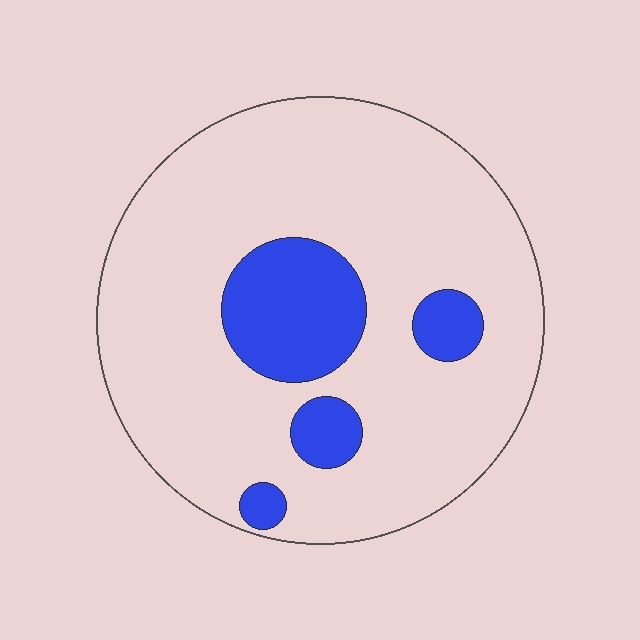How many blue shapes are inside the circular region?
4.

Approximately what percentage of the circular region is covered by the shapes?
Approximately 15%.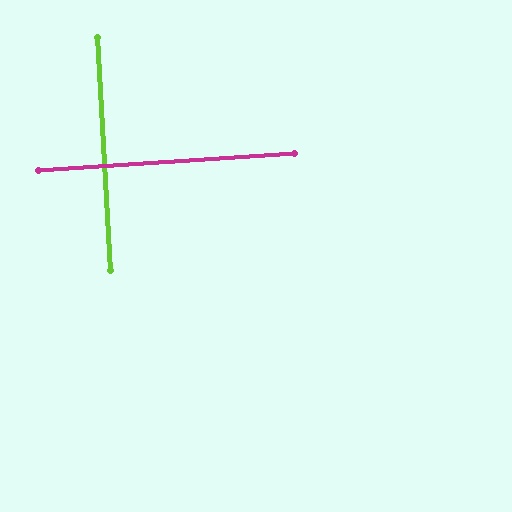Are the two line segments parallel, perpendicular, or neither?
Perpendicular — they meet at approximately 90°.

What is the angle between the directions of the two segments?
Approximately 90 degrees.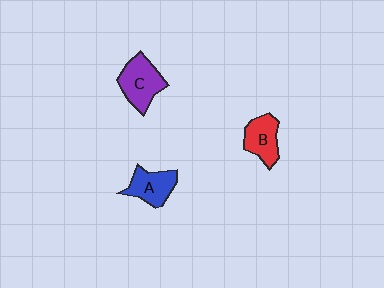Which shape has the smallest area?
Shape B (red).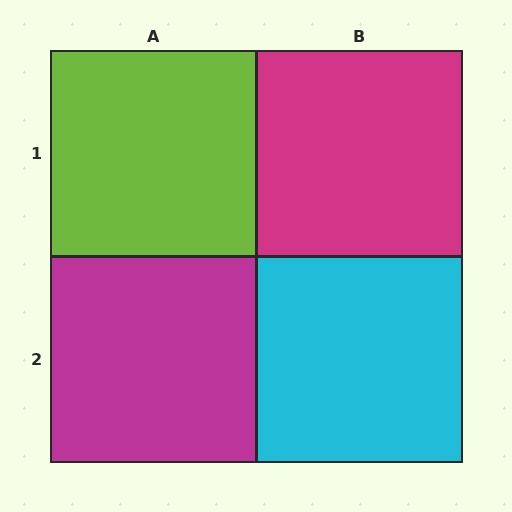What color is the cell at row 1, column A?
Lime.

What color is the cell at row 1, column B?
Magenta.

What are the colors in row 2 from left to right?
Magenta, cyan.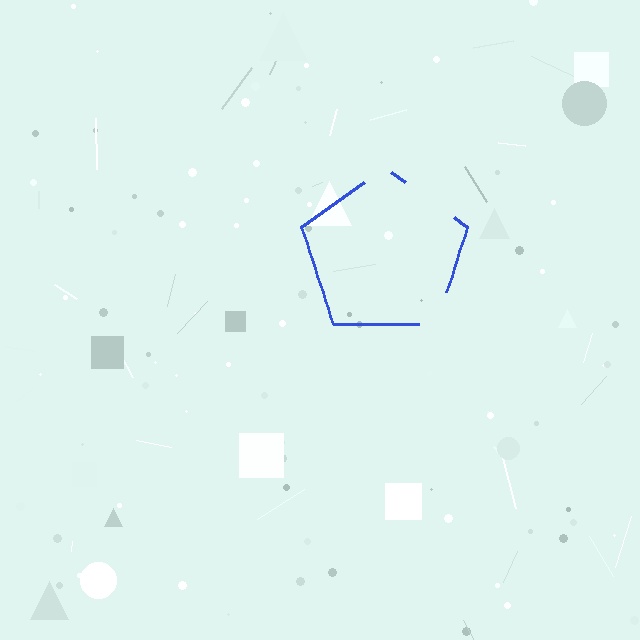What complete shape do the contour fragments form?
The contour fragments form a pentagon.